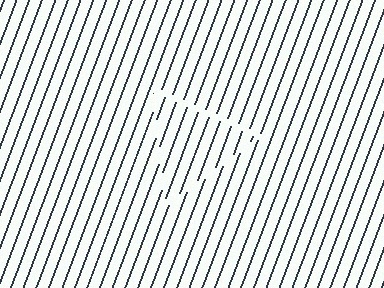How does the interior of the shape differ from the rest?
The interior of the shape contains the same grating, shifted by half a period — the contour is defined by the phase discontinuity where line-ends from the inner and outer gratings abut.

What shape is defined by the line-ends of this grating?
An illusory triangle. The interior of the shape contains the same grating, shifted by half a period — the contour is defined by the phase discontinuity where line-ends from the inner and outer gratings abut.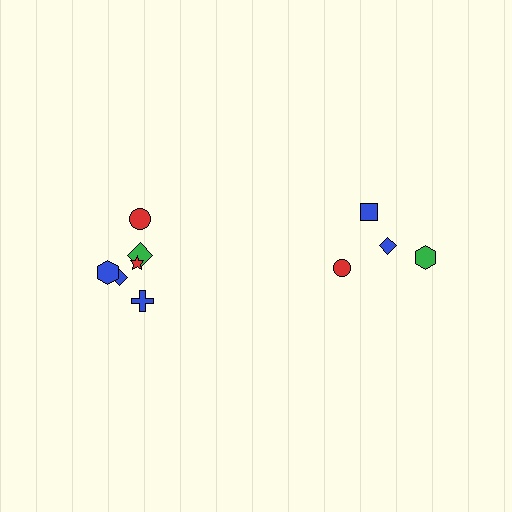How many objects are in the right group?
There are 4 objects.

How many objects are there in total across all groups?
There are 10 objects.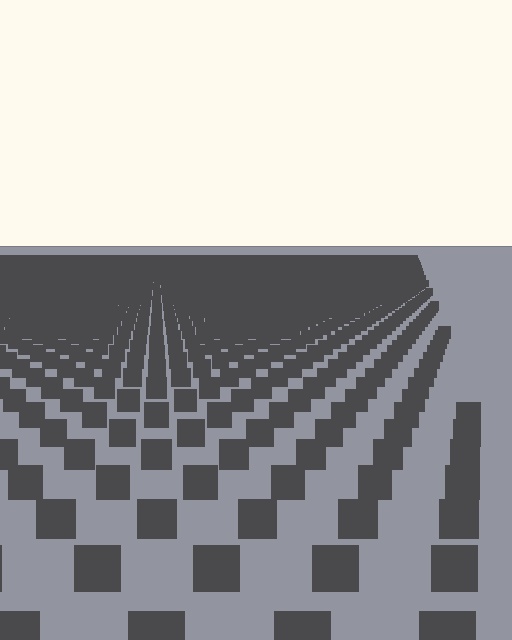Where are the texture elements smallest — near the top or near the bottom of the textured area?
Near the top.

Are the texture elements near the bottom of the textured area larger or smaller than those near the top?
Larger. Near the bottom, elements are closer to the viewer and appear at a bigger on-screen size.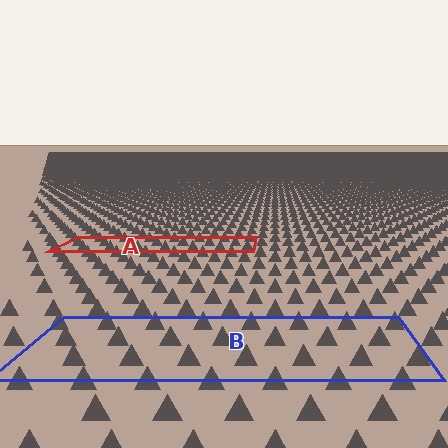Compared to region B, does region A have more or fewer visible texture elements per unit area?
Region A has more texture elements per unit area — they are packed more densely because it is farther away.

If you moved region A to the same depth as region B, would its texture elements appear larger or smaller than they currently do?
They would appear larger. At a closer depth, the same texture elements are projected at a bigger on-screen size.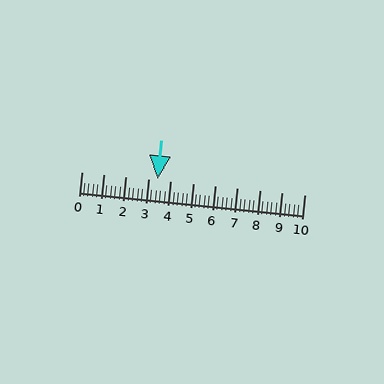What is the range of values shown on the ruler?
The ruler shows values from 0 to 10.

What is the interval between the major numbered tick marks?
The major tick marks are spaced 1 units apart.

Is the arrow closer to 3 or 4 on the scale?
The arrow is closer to 3.